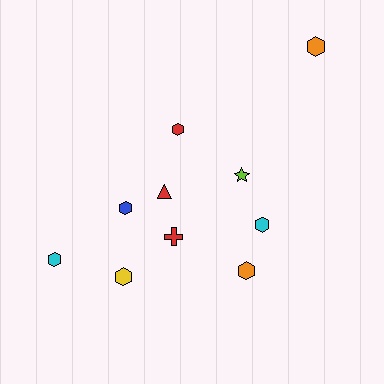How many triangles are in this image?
There is 1 triangle.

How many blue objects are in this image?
There is 1 blue object.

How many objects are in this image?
There are 10 objects.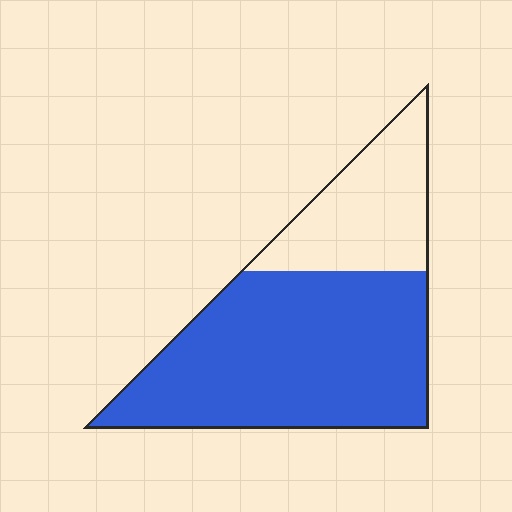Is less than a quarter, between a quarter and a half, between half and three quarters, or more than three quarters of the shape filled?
Between half and three quarters.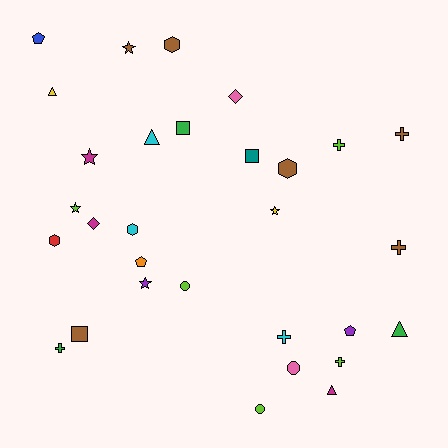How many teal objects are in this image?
There is 1 teal object.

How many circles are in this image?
There are 3 circles.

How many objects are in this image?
There are 30 objects.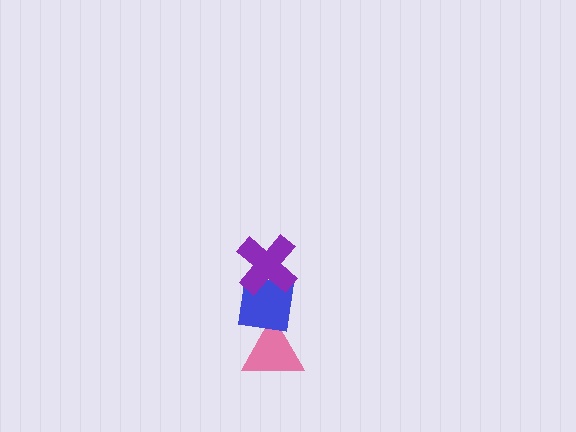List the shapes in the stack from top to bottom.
From top to bottom: the purple cross, the blue square, the pink triangle.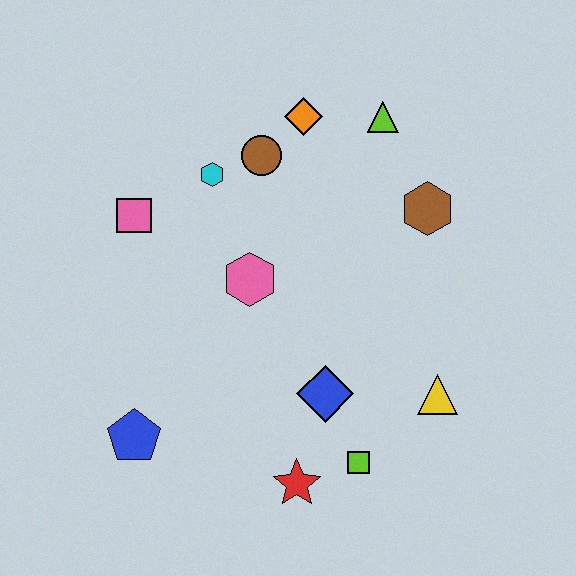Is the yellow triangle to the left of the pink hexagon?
No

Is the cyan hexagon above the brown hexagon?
Yes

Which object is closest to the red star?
The lime square is closest to the red star.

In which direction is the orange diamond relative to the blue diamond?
The orange diamond is above the blue diamond.